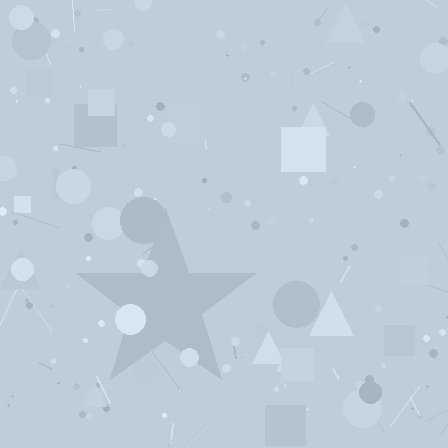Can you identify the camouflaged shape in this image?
The camouflaged shape is a star.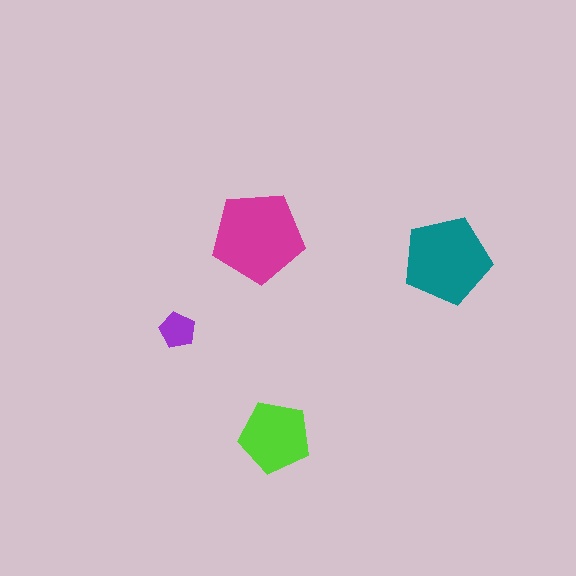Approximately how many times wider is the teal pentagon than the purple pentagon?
About 2.5 times wider.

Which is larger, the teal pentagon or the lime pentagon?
The teal one.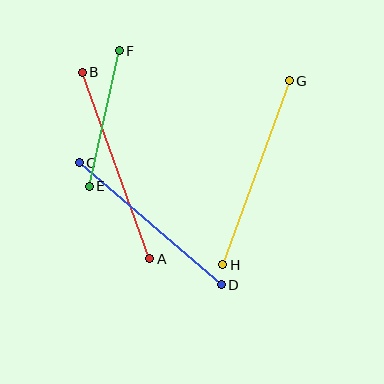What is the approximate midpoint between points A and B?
The midpoint is at approximately (116, 166) pixels.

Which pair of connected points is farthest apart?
Points A and B are farthest apart.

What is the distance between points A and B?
The distance is approximately 198 pixels.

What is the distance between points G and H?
The distance is approximately 195 pixels.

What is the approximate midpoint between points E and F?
The midpoint is at approximately (104, 119) pixels.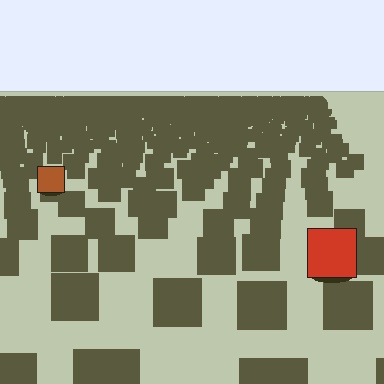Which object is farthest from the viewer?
The brown square is farthest from the viewer. It appears smaller and the ground texture around it is denser.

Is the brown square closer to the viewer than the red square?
No. The red square is closer — you can tell from the texture gradient: the ground texture is coarser near it.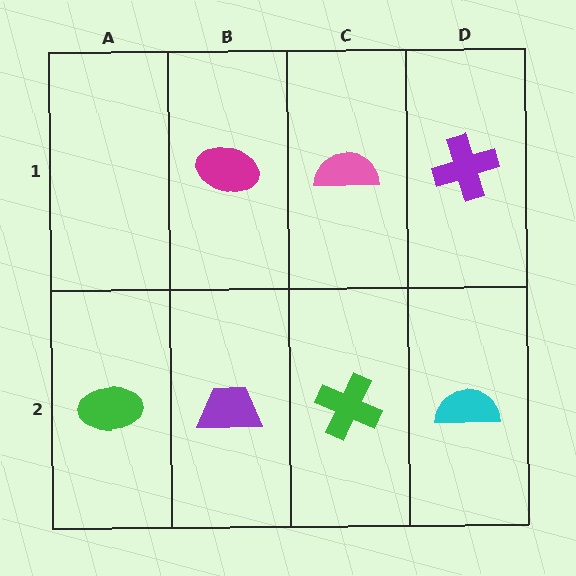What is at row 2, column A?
A green ellipse.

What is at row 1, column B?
A magenta ellipse.